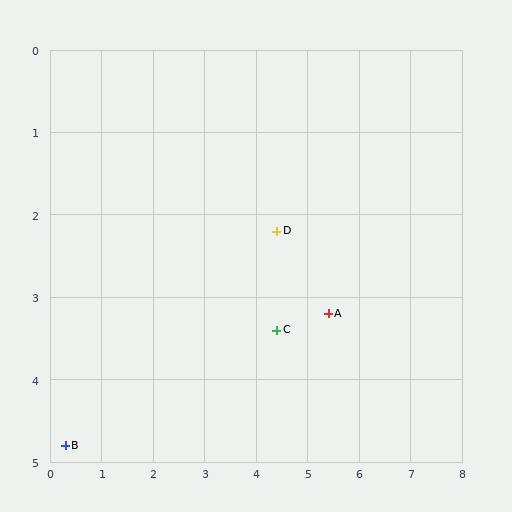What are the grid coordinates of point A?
Point A is at approximately (5.4, 3.2).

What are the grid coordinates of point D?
Point D is at approximately (4.4, 2.2).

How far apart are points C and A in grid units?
Points C and A are about 1.0 grid units apart.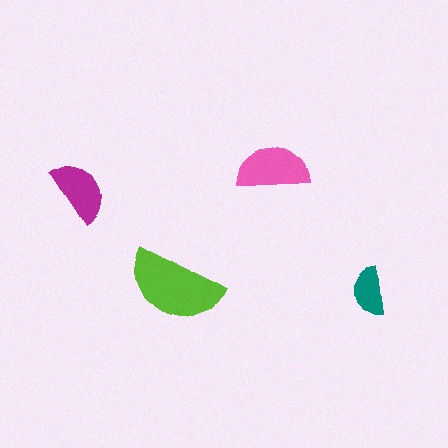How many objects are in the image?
There are 4 objects in the image.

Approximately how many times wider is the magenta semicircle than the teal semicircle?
About 1.5 times wider.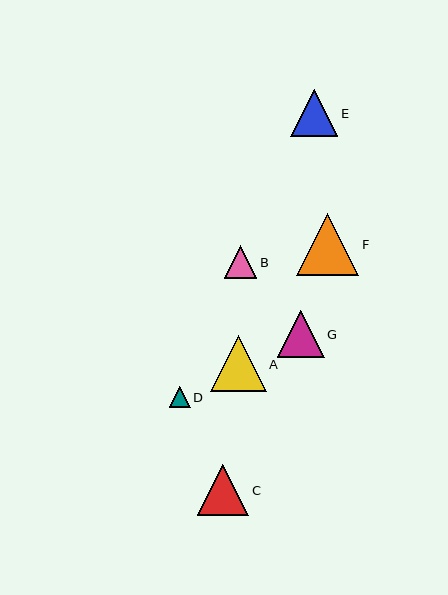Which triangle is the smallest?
Triangle D is the smallest with a size of approximately 21 pixels.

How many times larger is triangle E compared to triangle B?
Triangle E is approximately 1.5 times the size of triangle B.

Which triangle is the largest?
Triangle F is the largest with a size of approximately 62 pixels.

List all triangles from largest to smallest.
From largest to smallest: F, A, C, G, E, B, D.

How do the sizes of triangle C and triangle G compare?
Triangle C and triangle G are approximately the same size.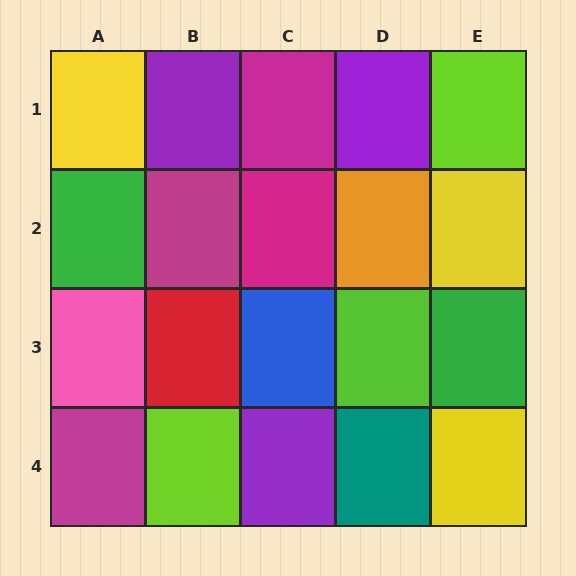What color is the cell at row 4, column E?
Yellow.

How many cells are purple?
3 cells are purple.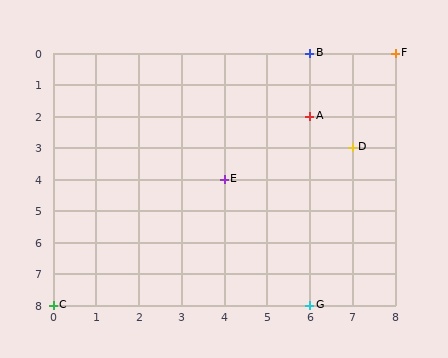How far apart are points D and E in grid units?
Points D and E are 3 columns and 1 row apart (about 3.2 grid units diagonally).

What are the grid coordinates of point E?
Point E is at grid coordinates (4, 4).